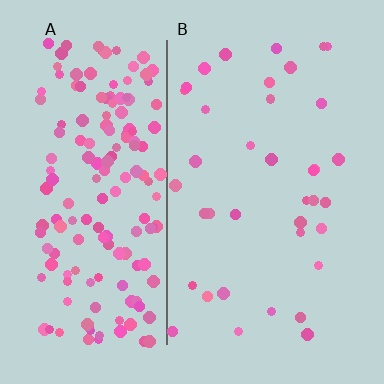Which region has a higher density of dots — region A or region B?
A (the left).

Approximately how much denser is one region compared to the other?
Approximately 4.4× — region A over region B.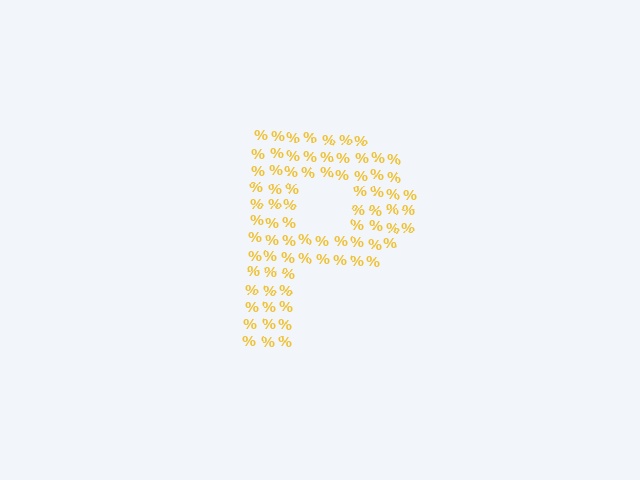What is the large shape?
The large shape is the letter P.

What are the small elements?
The small elements are percent signs.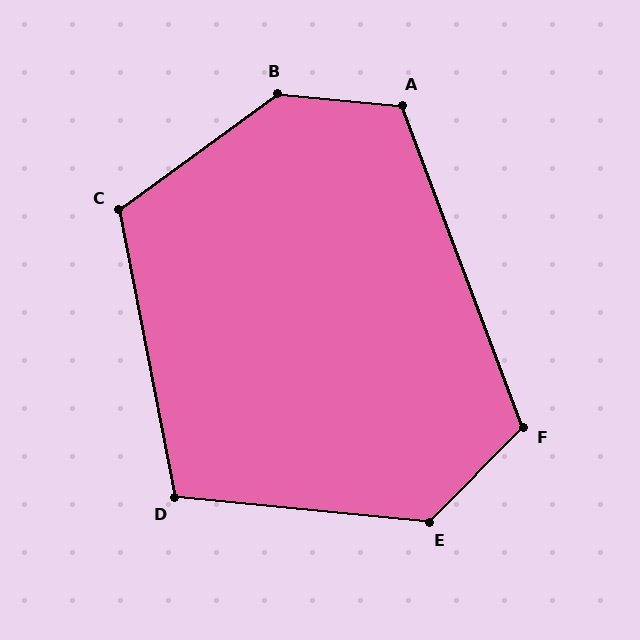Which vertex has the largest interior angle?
B, at approximately 139 degrees.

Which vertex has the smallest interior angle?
D, at approximately 106 degrees.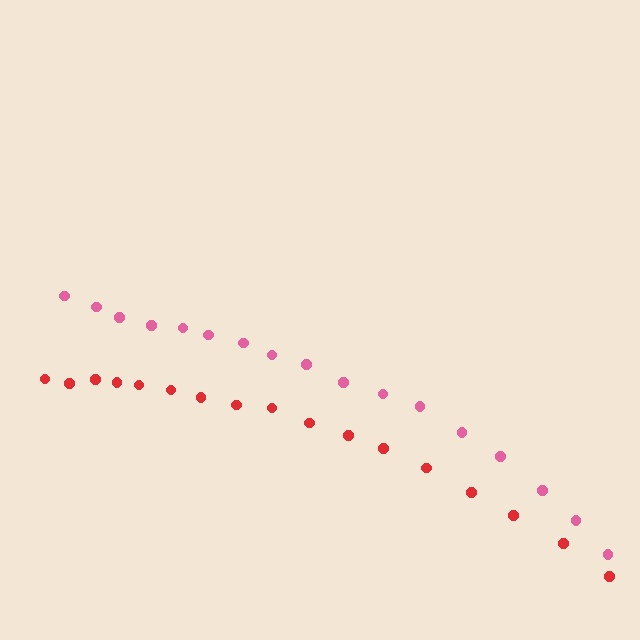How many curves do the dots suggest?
There are 2 distinct paths.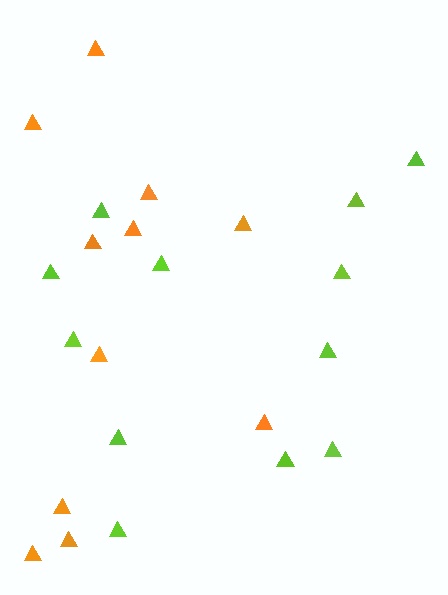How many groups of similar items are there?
There are 2 groups: one group of lime triangles (12) and one group of orange triangles (11).